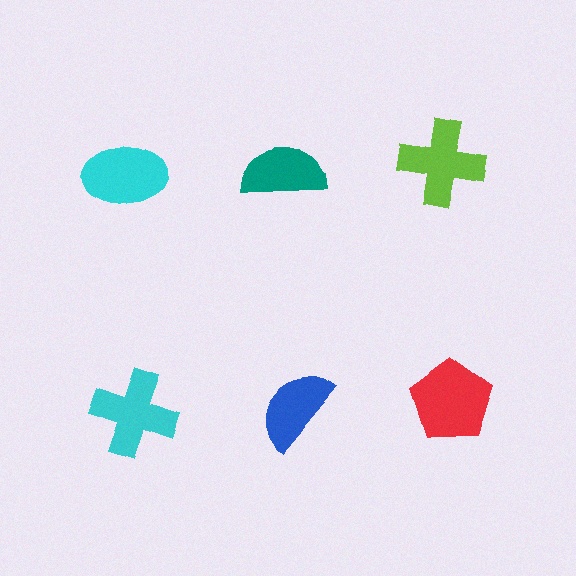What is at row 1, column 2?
A teal semicircle.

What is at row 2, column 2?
A blue semicircle.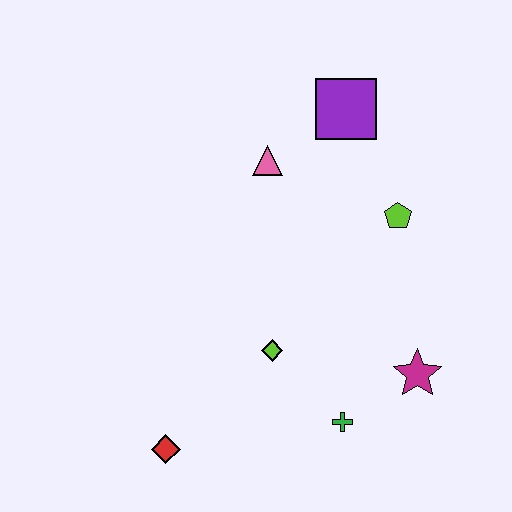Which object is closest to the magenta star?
The green cross is closest to the magenta star.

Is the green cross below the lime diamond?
Yes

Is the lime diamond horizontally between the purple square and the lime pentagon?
No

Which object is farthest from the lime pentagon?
The red diamond is farthest from the lime pentagon.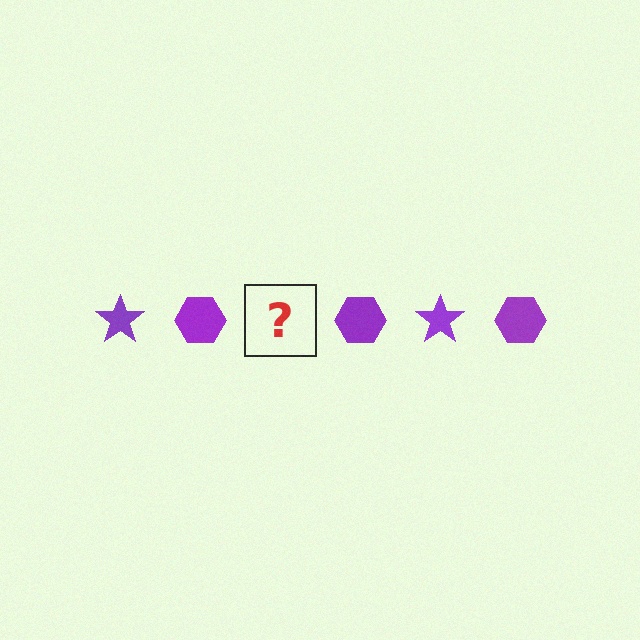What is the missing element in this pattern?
The missing element is a purple star.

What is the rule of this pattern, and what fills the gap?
The rule is that the pattern cycles through star, hexagon shapes in purple. The gap should be filled with a purple star.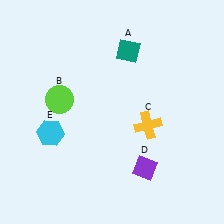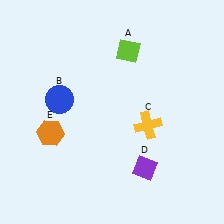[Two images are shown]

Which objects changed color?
A changed from teal to lime. B changed from lime to blue. E changed from cyan to orange.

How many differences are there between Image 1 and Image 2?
There are 3 differences between the two images.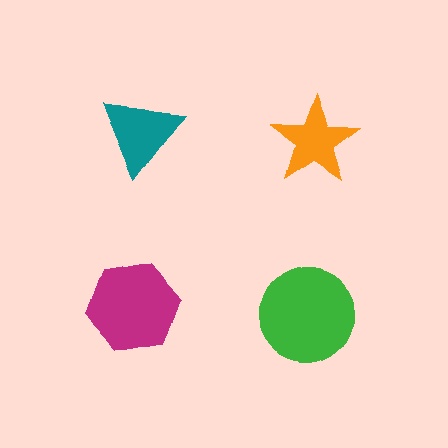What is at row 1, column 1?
A teal triangle.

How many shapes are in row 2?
2 shapes.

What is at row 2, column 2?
A green circle.